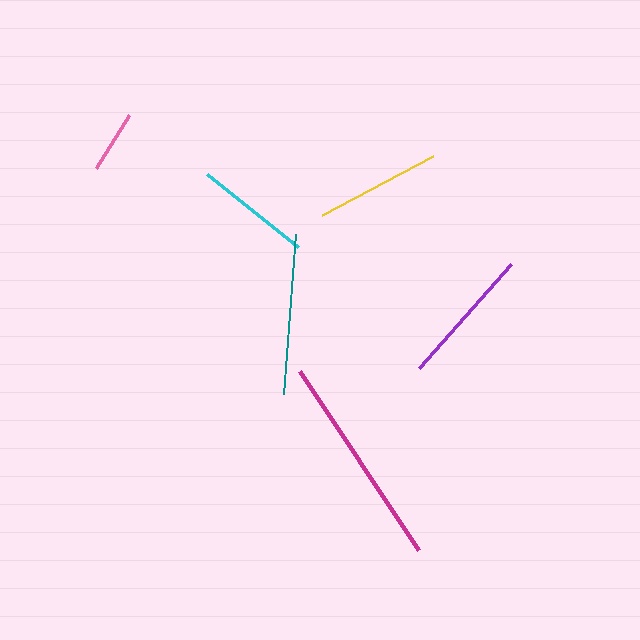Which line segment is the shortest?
The pink line is the shortest at approximately 62 pixels.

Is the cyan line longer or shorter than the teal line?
The teal line is longer than the cyan line.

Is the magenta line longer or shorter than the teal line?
The magenta line is longer than the teal line.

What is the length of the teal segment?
The teal segment is approximately 160 pixels long.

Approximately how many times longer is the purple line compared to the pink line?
The purple line is approximately 2.2 times the length of the pink line.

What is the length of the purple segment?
The purple segment is approximately 138 pixels long.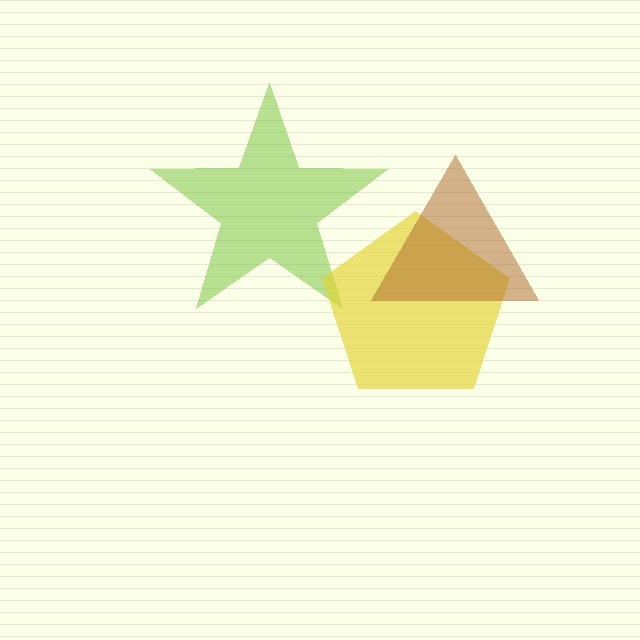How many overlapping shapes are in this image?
There are 3 overlapping shapes in the image.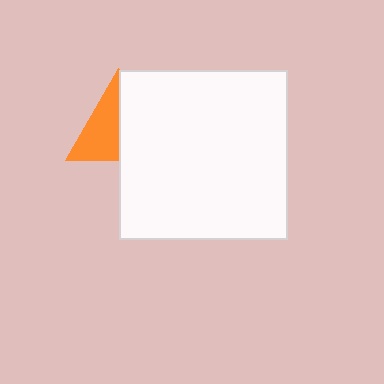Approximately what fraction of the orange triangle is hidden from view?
Roughly 48% of the orange triangle is hidden behind the white square.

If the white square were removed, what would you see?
You would see the complete orange triangle.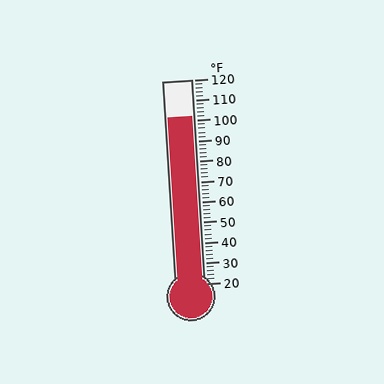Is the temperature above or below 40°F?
The temperature is above 40°F.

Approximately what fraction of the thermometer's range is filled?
The thermometer is filled to approximately 80% of its range.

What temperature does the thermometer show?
The thermometer shows approximately 102°F.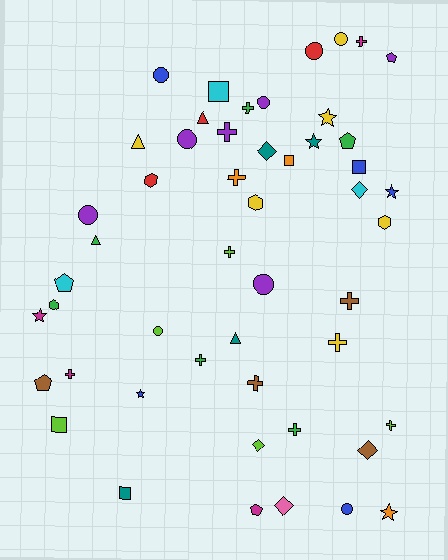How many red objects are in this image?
There are 3 red objects.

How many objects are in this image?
There are 50 objects.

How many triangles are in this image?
There are 4 triangles.